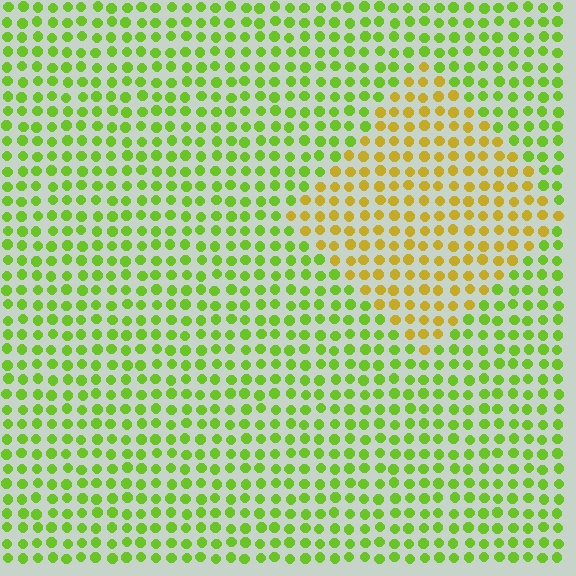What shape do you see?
I see a diamond.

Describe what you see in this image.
The image is filled with small lime elements in a uniform arrangement. A diamond-shaped region is visible where the elements are tinted to a slightly different hue, forming a subtle color boundary.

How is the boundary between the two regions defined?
The boundary is defined purely by a slight shift in hue (about 45 degrees). Spacing, size, and orientation are identical on both sides.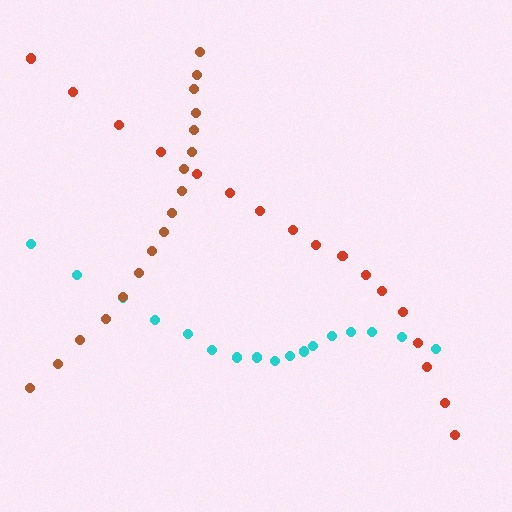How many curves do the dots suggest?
There are 3 distinct paths.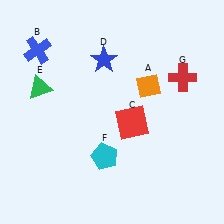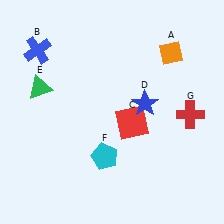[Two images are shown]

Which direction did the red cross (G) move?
The red cross (G) moved down.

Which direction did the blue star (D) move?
The blue star (D) moved down.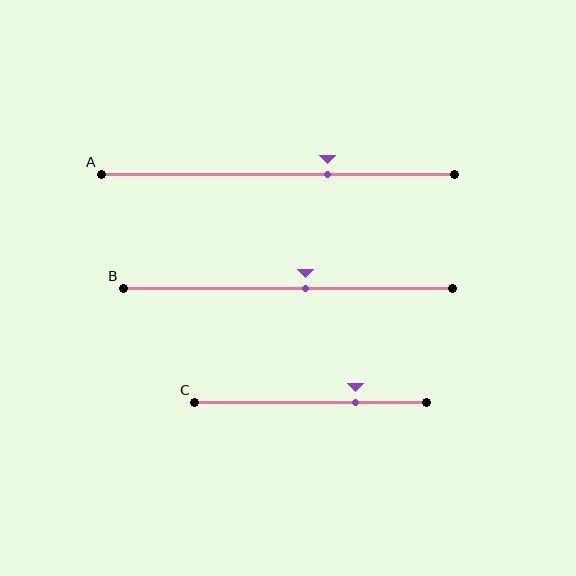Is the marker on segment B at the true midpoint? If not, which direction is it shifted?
No, the marker on segment B is shifted to the right by about 5% of the segment length.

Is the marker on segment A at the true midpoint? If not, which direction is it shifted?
No, the marker on segment A is shifted to the right by about 14% of the segment length.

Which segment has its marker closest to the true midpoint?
Segment B has its marker closest to the true midpoint.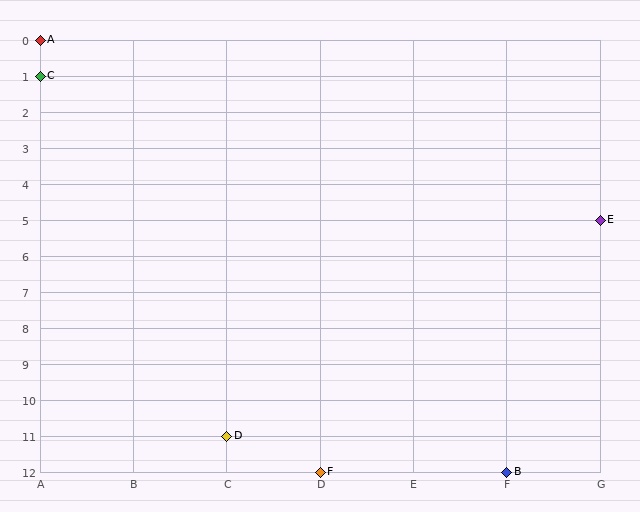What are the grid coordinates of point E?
Point E is at grid coordinates (G, 5).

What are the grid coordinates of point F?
Point F is at grid coordinates (D, 12).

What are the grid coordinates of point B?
Point B is at grid coordinates (F, 12).